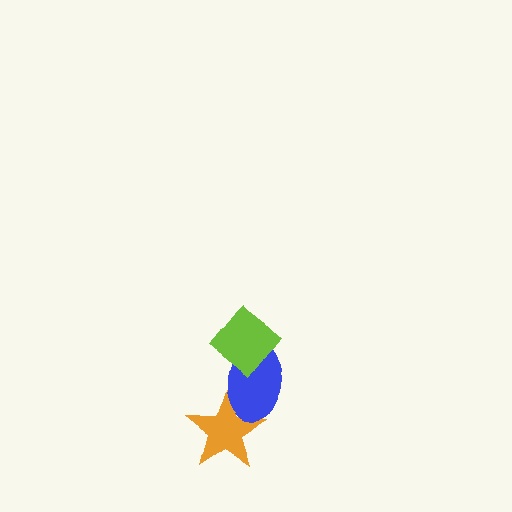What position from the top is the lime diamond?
The lime diamond is 1st from the top.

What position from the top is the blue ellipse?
The blue ellipse is 2nd from the top.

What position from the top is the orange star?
The orange star is 3rd from the top.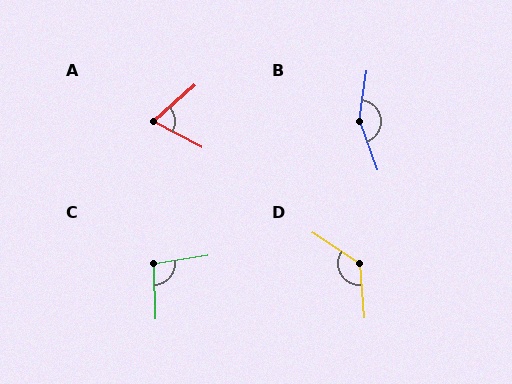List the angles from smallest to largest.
A (69°), C (97°), D (128°), B (151°).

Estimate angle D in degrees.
Approximately 128 degrees.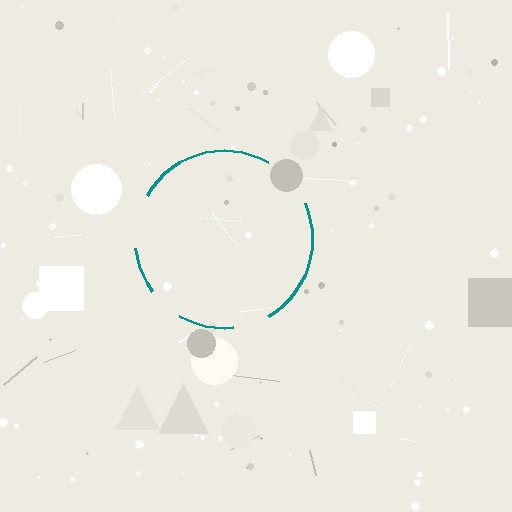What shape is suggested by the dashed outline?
The dashed outline suggests a circle.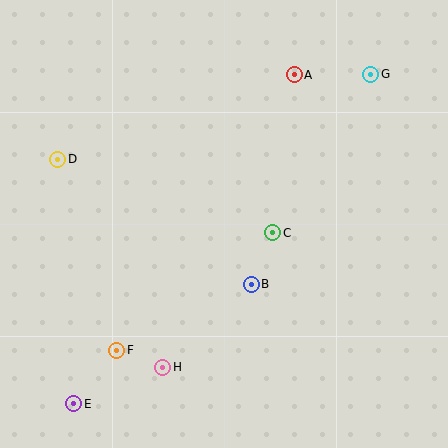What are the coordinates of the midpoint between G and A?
The midpoint between G and A is at (332, 75).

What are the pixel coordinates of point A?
Point A is at (294, 75).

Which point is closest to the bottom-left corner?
Point E is closest to the bottom-left corner.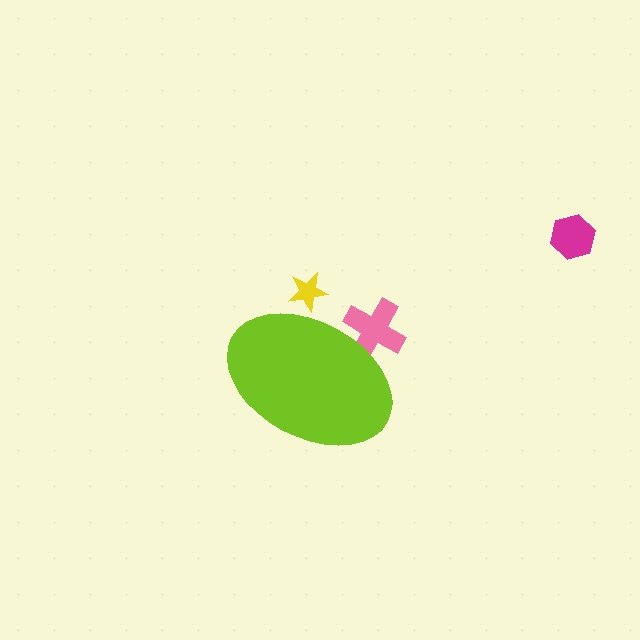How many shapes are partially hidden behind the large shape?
2 shapes are partially hidden.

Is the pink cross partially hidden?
Yes, the pink cross is partially hidden behind the lime ellipse.